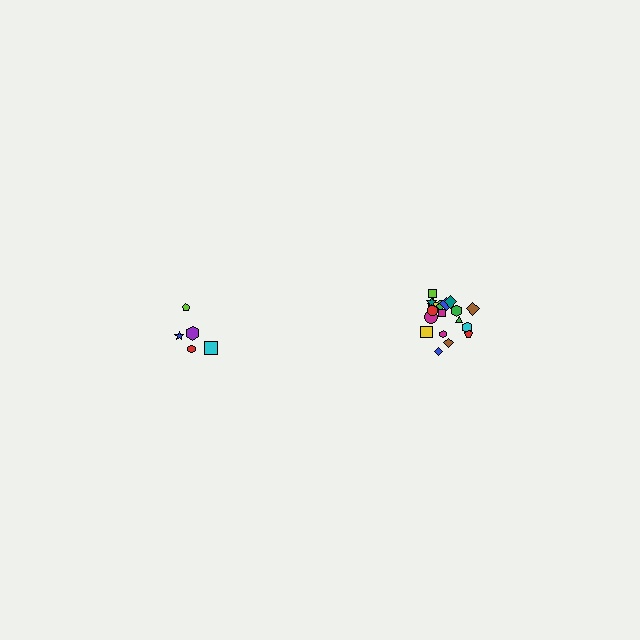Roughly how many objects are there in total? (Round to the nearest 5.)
Roughly 25 objects in total.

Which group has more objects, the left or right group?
The right group.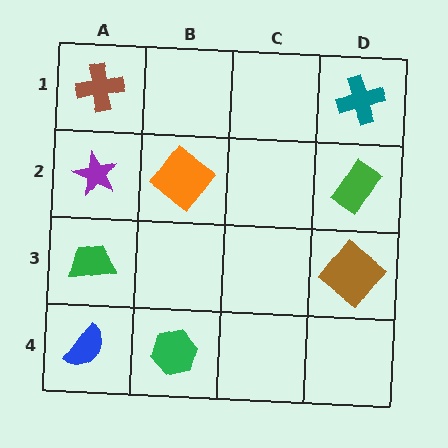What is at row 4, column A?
A blue semicircle.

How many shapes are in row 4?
2 shapes.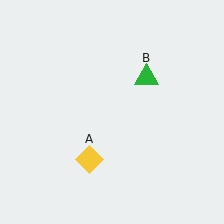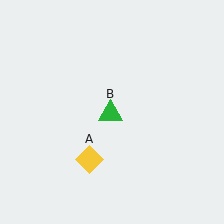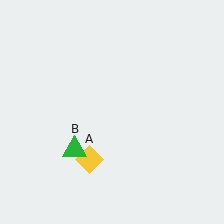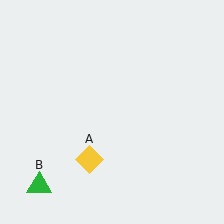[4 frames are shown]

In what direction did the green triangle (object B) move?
The green triangle (object B) moved down and to the left.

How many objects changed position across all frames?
1 object changed position: green triangle (object B).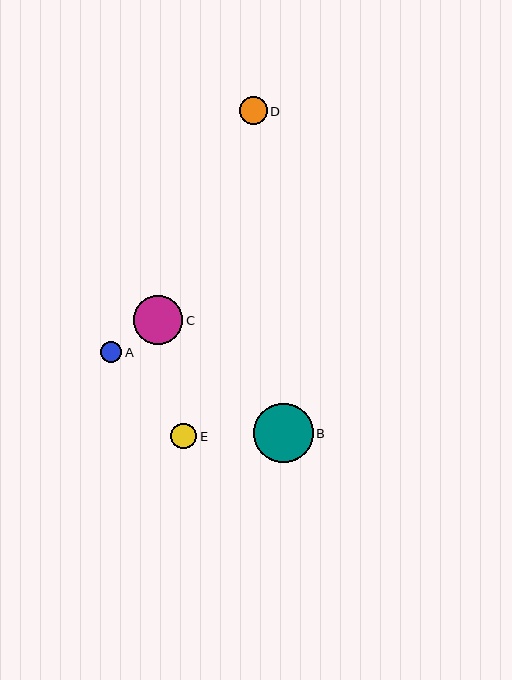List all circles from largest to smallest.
From largest to smallest: B, C, D, E, A.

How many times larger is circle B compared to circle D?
Circle B is approximately 2.1 times the size of circle D.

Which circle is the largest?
Circle B is the largest with a size of approximately 60 pixels.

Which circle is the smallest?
Circle A is the smallest with a size of approximately 22 pixels.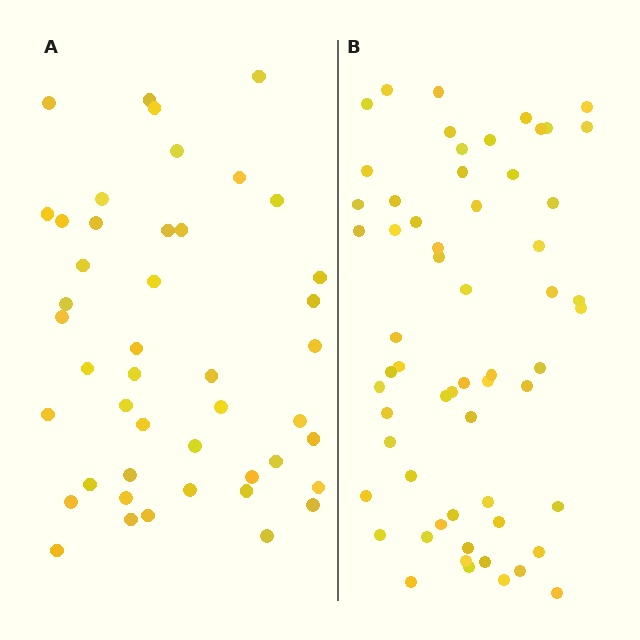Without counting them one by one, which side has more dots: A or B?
Region B (the right region) has more dots.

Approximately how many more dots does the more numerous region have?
Region B has approximately 15 more dots than region A.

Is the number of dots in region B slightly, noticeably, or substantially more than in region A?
Region B has noticeably more, but not dramatically so. The ratio is roughly 1.3 to 1.